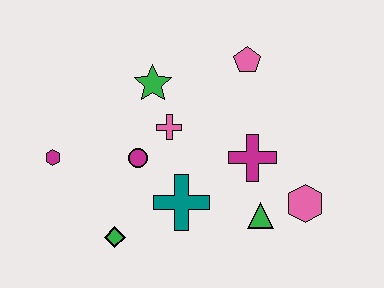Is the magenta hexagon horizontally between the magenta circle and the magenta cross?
No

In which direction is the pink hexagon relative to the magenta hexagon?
The pink hexagon is to the right of the magenta hexagon.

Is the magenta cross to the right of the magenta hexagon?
Yes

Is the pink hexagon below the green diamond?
No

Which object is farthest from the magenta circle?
The pink hexagon is farthest from the magenta circle.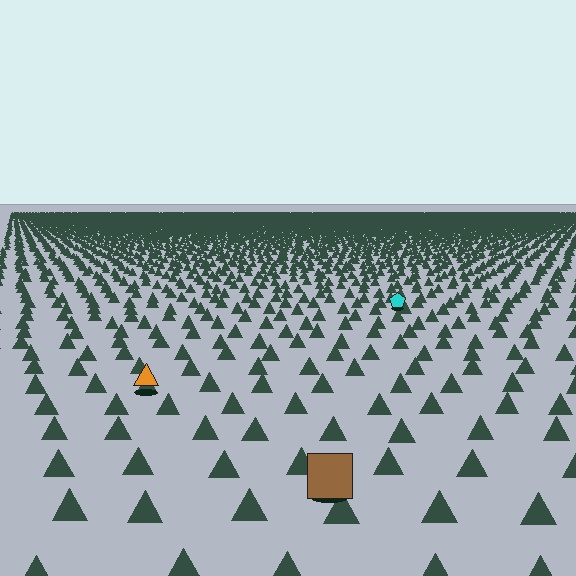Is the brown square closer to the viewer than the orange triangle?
Yes. The brown square is closer — you can tell from the texture gradient: the ground texture is coarser near it.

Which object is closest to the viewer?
The brown square is closest. The texture marks near it are larger and more spread out.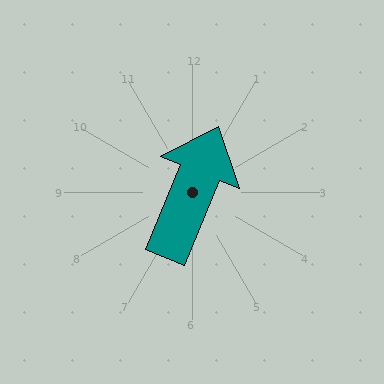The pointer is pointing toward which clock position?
Roughly 1 o'clock.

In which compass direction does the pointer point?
North.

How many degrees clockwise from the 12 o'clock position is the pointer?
Approximately 22 degrees.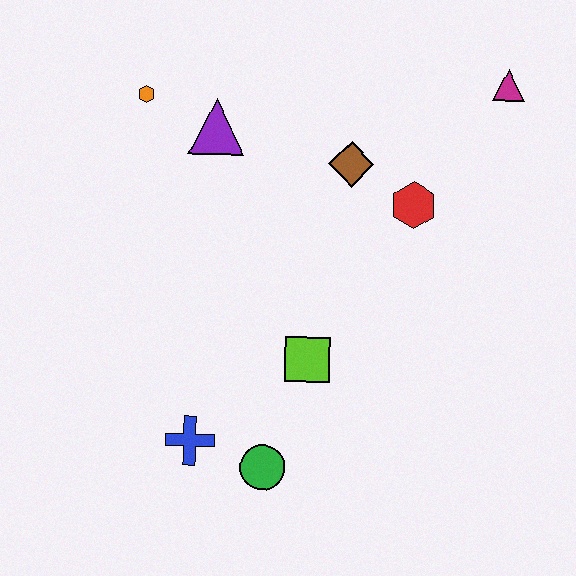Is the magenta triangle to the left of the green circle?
No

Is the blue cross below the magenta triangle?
Yes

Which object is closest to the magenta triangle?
The red hexagon is closest to the magenta triangle.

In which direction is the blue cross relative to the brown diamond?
The blue cross is below the brown diamond.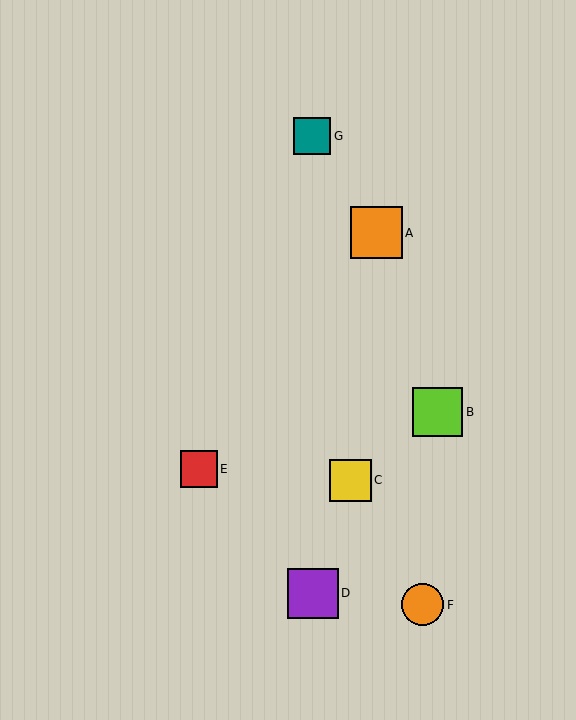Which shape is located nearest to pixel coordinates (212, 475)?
The red square (labeled E) at (199, 469) is nearest to that location.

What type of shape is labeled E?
Shape E is a red square.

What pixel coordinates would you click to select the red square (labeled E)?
Click at (199, 469) to select the red square E.